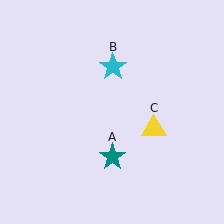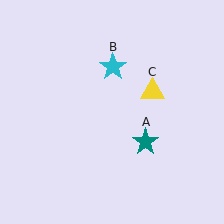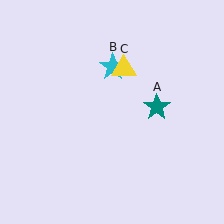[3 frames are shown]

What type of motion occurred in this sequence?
The teal star (object A), yellow triangle (object C) rotated counterclockwise around the center of the scene.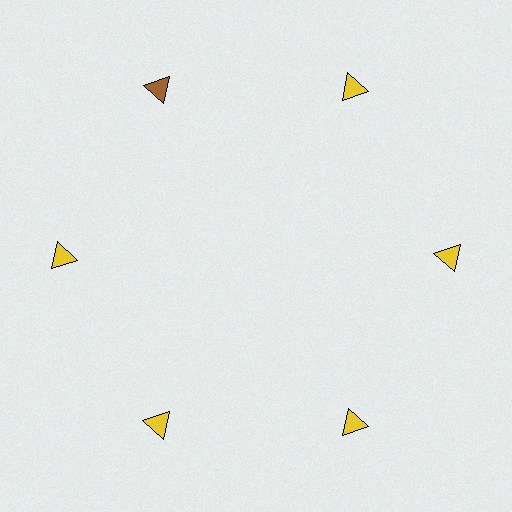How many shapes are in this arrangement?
There are 6 shapes arranged in a ring pattern.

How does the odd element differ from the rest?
It has a different color: brown instead of yellow.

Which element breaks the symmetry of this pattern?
The brown triangle at roughly the 11 o'clock position breaks the symmetry. All other shapes are yellow triangles.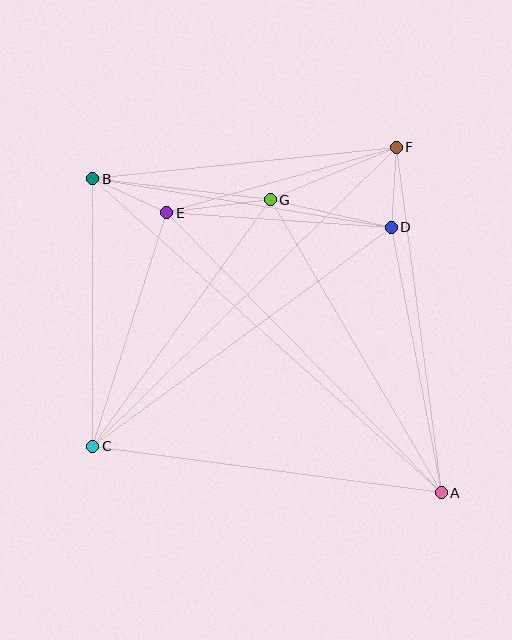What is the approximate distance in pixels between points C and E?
The distance between C and E is approximately 245 pixels.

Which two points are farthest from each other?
Points A and B are farthest from each other.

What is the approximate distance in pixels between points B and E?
The distance between B and E is approximately 81 pixels.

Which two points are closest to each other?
Points D and F are closest to each other.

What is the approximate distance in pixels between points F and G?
The distance between F and G is approximately 137 pixels.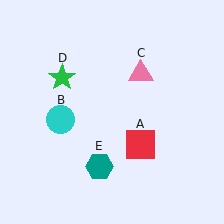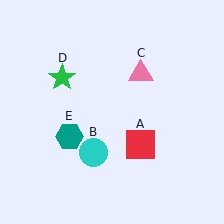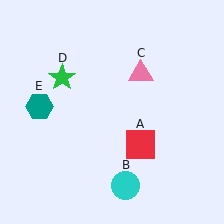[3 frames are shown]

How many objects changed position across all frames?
2 objects changed position: cyan circle (object B), teal hexagon (object E).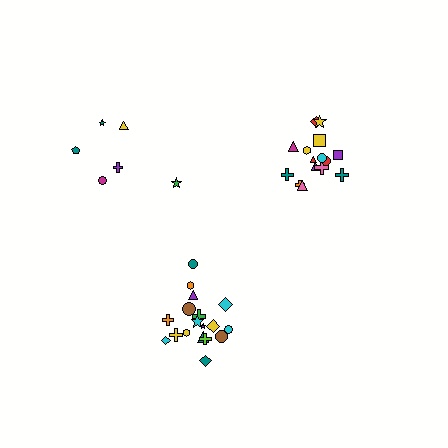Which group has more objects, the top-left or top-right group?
The top-right group.